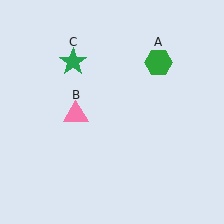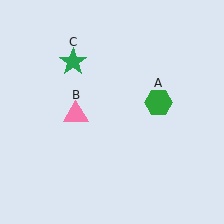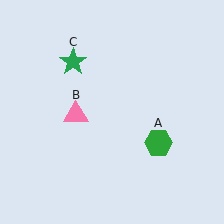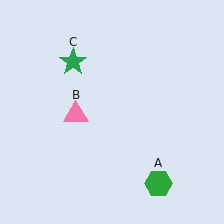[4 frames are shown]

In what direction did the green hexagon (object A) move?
The green hexagon (object A) moved down.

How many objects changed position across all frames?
1 object changed position: green hexagon (object A).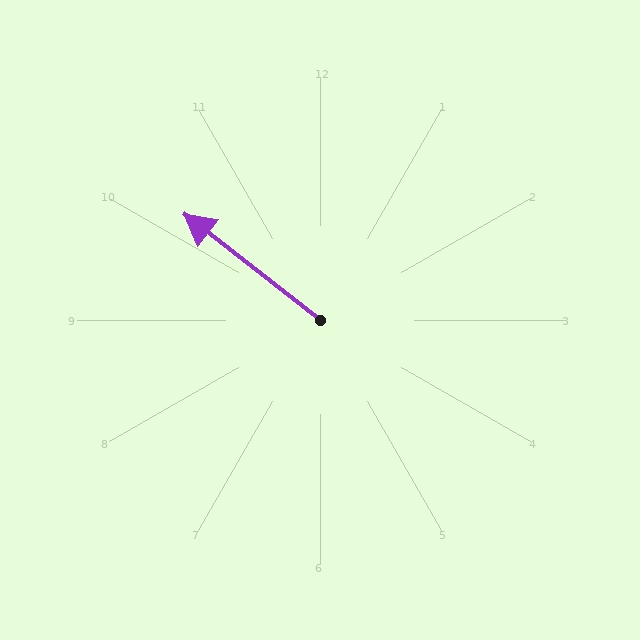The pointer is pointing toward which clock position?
Roughly 10 o'clock.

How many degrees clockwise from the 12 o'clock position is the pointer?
Approximately 308 degrees.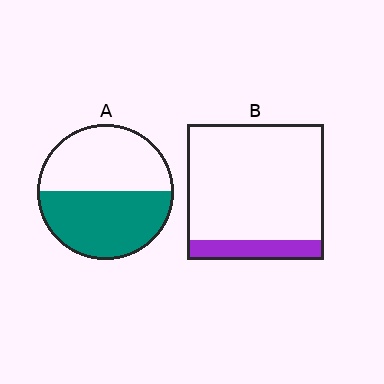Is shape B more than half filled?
No.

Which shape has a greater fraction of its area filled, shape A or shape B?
Shape A.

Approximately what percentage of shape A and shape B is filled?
A is approximately 50% and B is approximately 15%.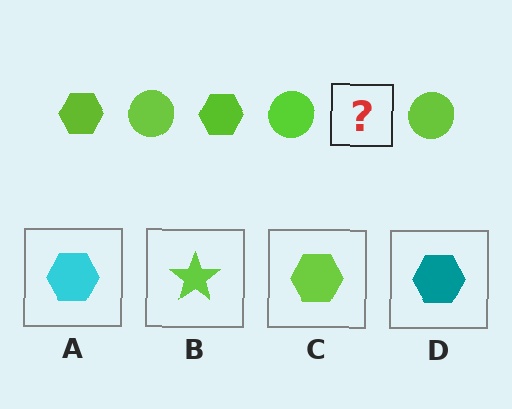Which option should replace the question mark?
Option C.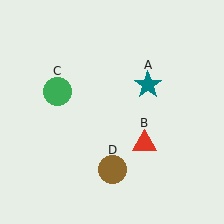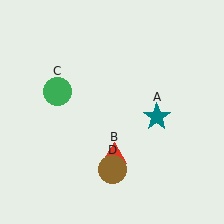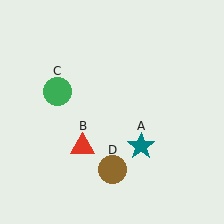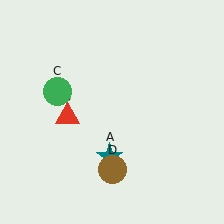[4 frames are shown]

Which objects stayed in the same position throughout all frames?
Green circle (object C) and brown circle (object D) remained stationary.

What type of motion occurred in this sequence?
The teal star (object A), red triangle (object B) rotated clockwise around the center of the scene.